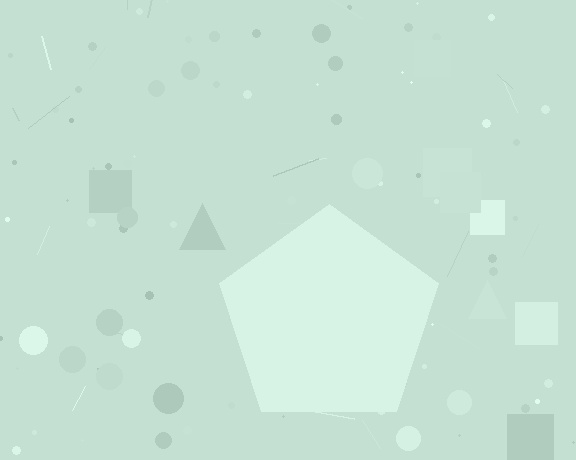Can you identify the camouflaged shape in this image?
The camouflaged shape is a pentagon.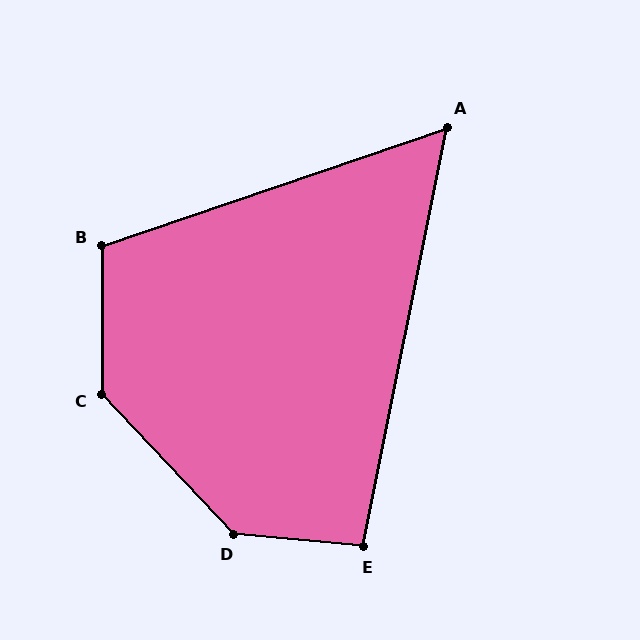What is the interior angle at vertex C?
Approximately 137 degrees (obtuse).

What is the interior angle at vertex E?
Approximately 96 degrees (obtuse).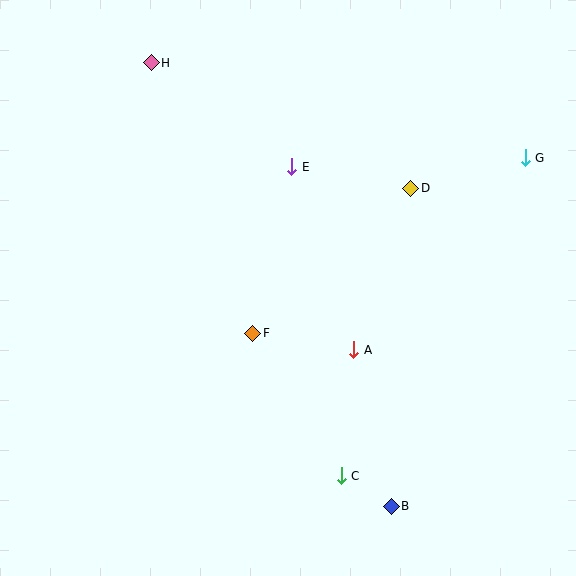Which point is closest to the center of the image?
Point F at (253, 333) is closest to the center.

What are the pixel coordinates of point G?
Point G is at (525, 158).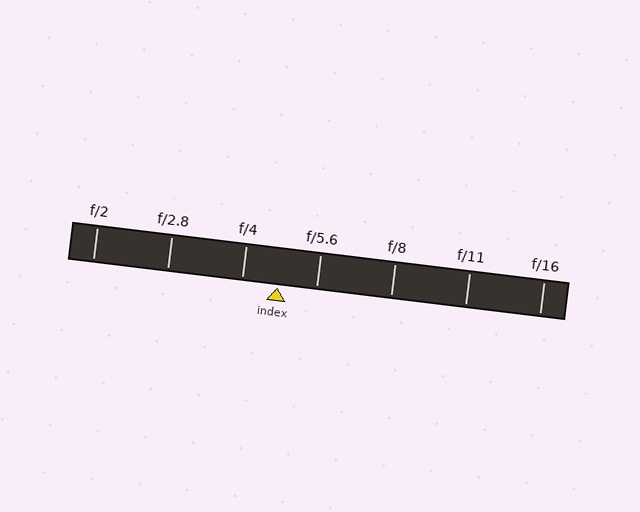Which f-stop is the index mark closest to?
The index mark is closest to f/4.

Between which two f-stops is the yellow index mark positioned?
The index mark is between f/4 and f/5.6.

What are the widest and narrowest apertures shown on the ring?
The widest aperture shown is f/2 and the narrowest is f/16.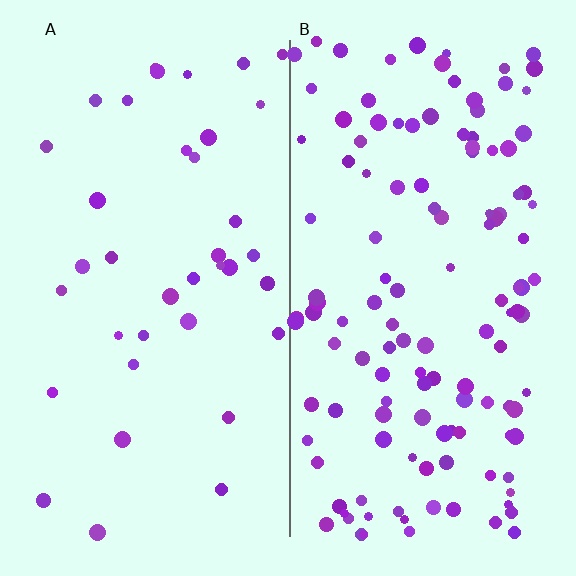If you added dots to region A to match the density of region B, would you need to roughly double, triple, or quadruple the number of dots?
Approximately triple.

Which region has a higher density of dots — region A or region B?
B (the right).